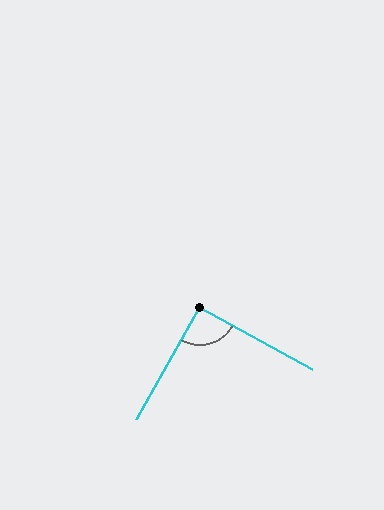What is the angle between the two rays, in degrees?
Approximately 91 degrees.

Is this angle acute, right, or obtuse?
It is approximately a right angle.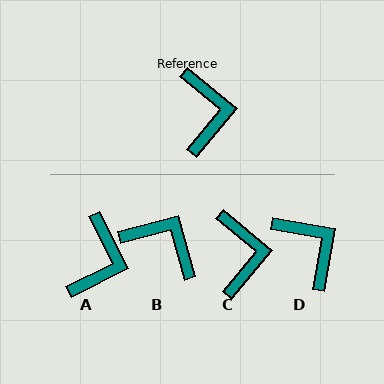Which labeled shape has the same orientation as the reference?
C.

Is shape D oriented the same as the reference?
No, it is off by about 29 degrees.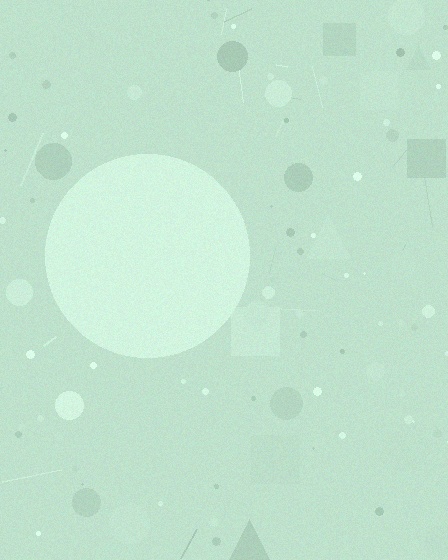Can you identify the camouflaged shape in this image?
The camouflaged shape is a circle.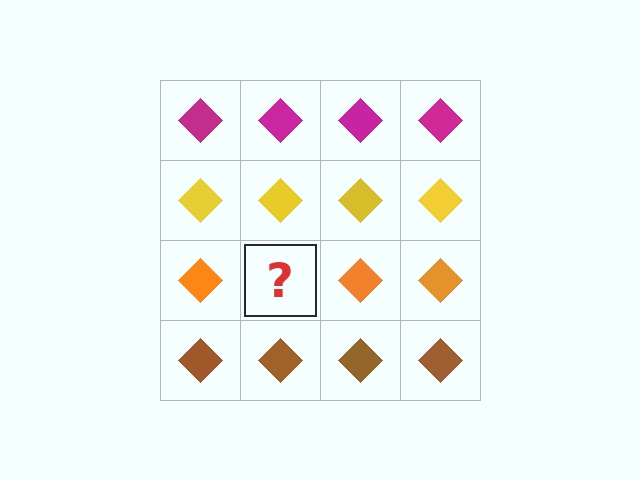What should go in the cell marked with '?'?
The missing cell should contain an orange diamond.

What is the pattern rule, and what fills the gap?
The rule is that each row has a consistent color. The gap should be filled with an orange diamond.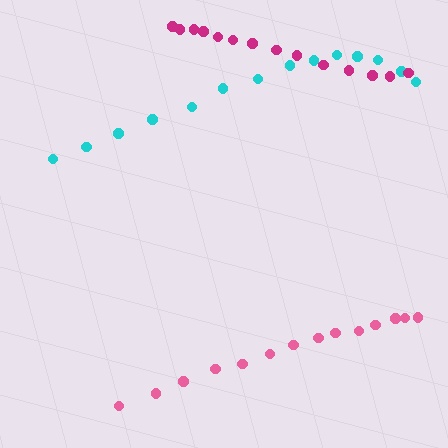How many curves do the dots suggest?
There are 3 distinct paths.